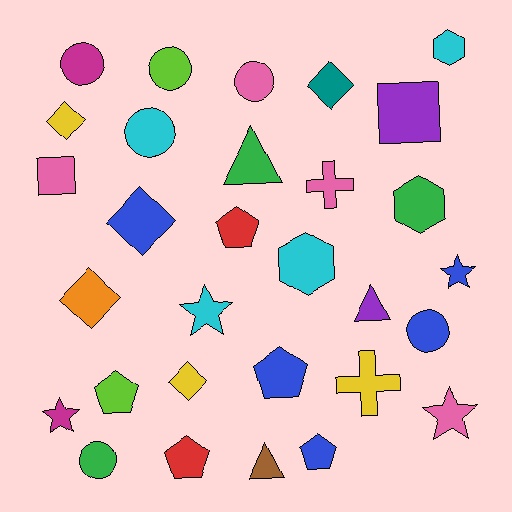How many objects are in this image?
There are 30 objects.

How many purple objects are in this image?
There are 2 purple objects.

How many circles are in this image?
There are 6 circles.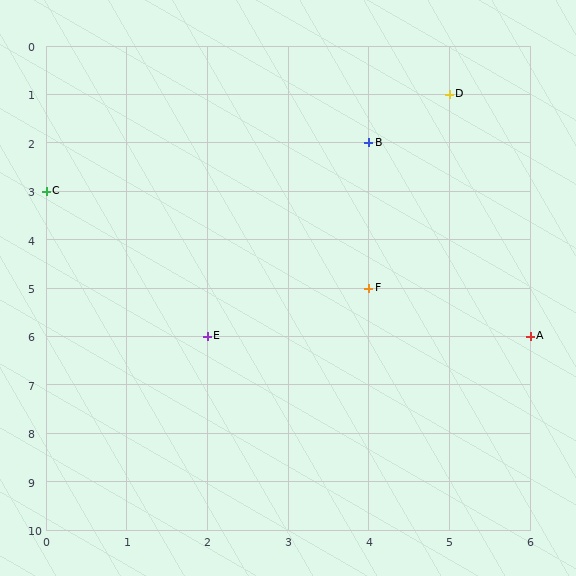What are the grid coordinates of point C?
Point C is at grid coordinates (0, 3).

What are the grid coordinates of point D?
Point D is at grid coordinates (5, 1).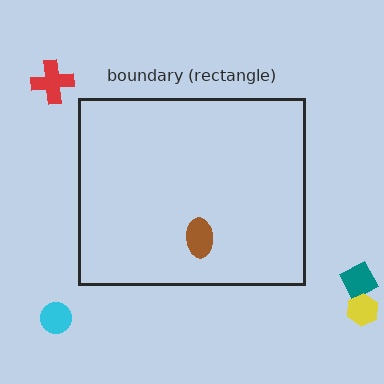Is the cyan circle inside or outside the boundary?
Outside.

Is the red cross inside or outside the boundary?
Outside.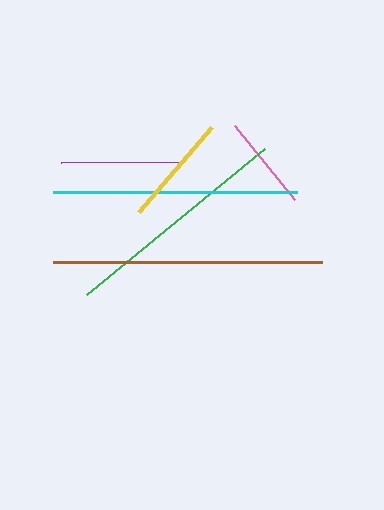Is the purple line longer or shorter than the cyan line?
The cyan line is longer than the purple line.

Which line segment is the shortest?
The pink line is the shortest at approximately 95 pixels.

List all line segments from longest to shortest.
From longest to shortest: brown, cyan, green, purple, yellow, pink.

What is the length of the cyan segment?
The cyan segment is approximately 244 pixels long.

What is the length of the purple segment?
The purple segment is approximately 122 pixels long.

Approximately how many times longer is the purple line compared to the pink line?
The purple line is approximately 1.3 times the length of the pink line.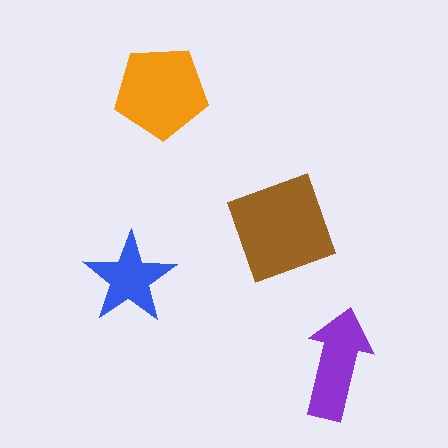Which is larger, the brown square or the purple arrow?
The brown square.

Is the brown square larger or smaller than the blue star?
Larger.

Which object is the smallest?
The blue star.